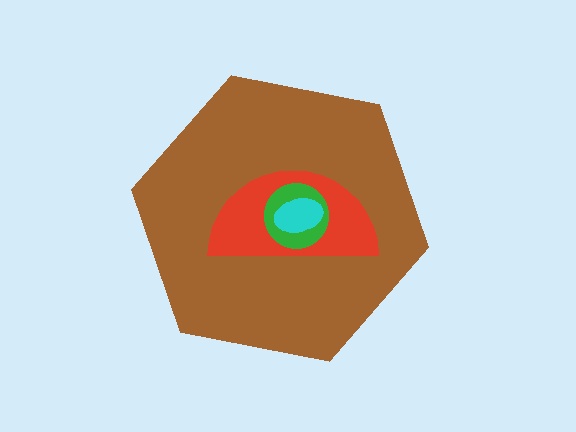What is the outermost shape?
The brown hexagon.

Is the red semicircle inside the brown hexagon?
Yes.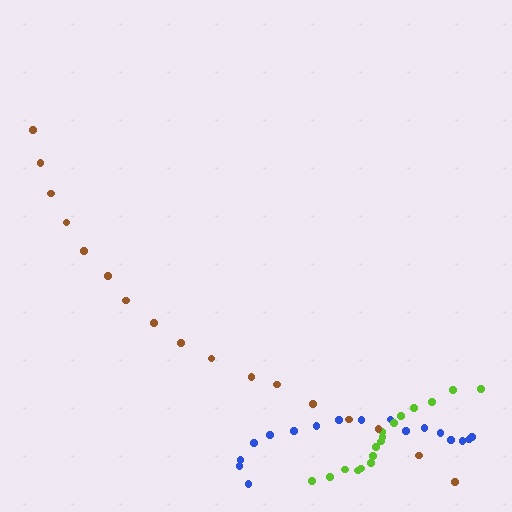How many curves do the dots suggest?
There are 3 distinct paths.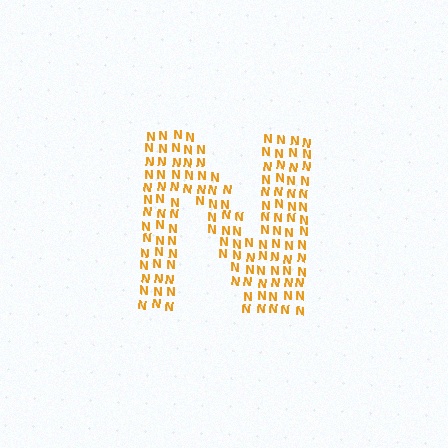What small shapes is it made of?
It is made of small letter N's.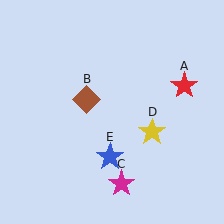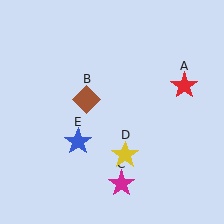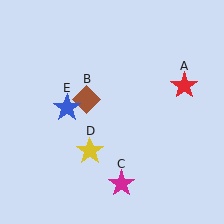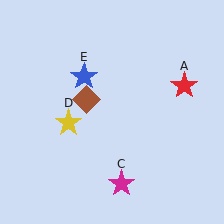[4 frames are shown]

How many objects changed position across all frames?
2 objects changed position: yellow star (object D), blue star (object E).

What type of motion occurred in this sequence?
The yellow star (object D), blue star (object E) rotated clockwise around the center of the scene.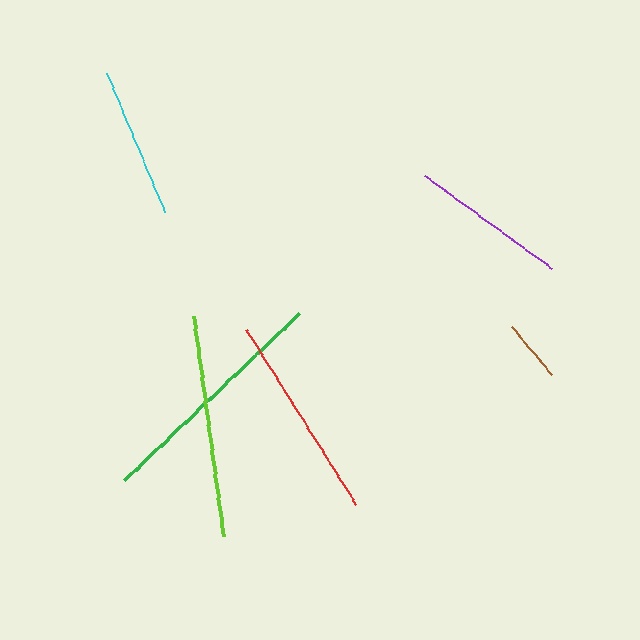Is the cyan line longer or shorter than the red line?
The red line is longer than the cyan line.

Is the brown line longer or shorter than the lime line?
The lime line is longer than the brown line.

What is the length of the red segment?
The red segment is approximately 206 pixels long.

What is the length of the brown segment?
The brown segment is approximately 62 pixels long.